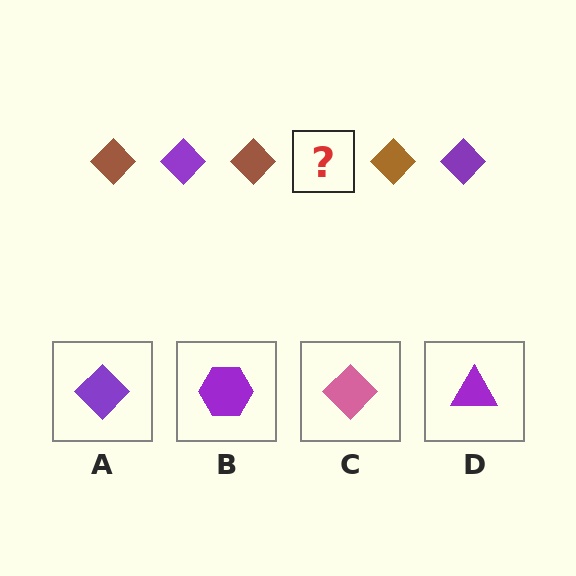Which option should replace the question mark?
Option A.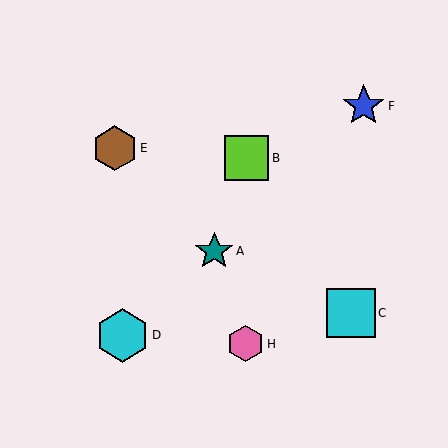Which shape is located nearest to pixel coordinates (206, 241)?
The teal star (labeled A) at (214, 251) is nearest to that location.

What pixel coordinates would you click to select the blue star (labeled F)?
Click at (364, 106) to select the blue star F.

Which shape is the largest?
The cyan hexagon (labeled D) is the largest.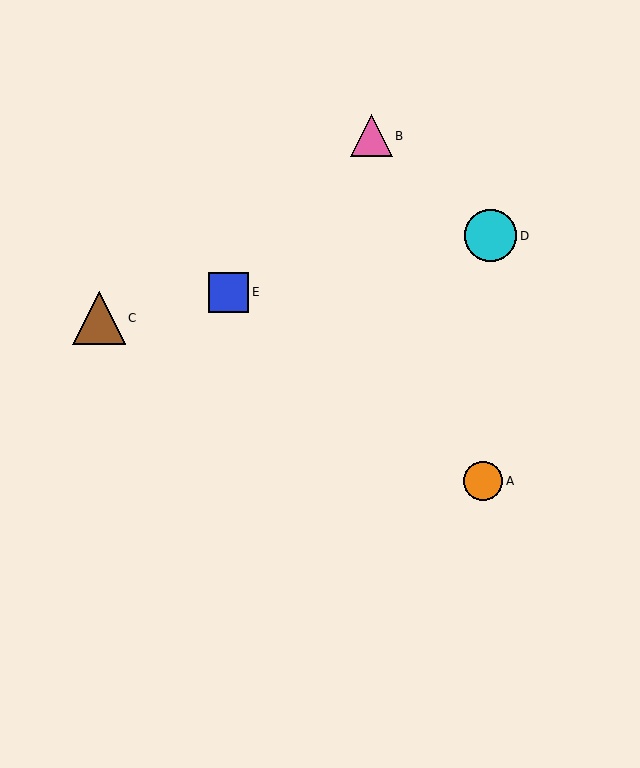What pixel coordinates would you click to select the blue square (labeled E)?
Click at (229, 292) to select the blue square E.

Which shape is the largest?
The brown triangle (labeled C) is the largest.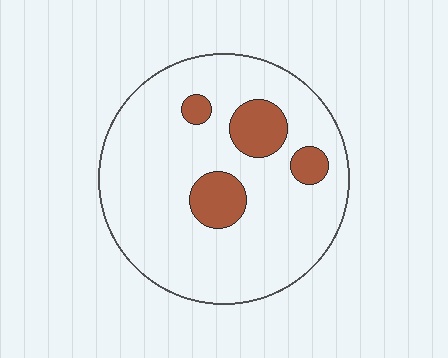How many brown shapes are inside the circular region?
4.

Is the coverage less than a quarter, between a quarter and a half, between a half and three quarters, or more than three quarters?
Less than a quarter.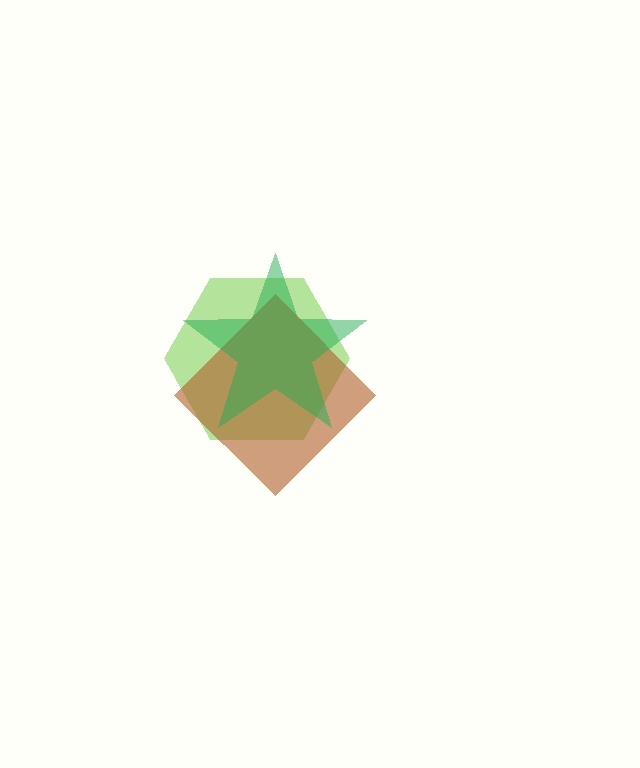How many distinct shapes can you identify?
There are 3 distinct shapes: a lime hexagon, a brown diamond, a green star.